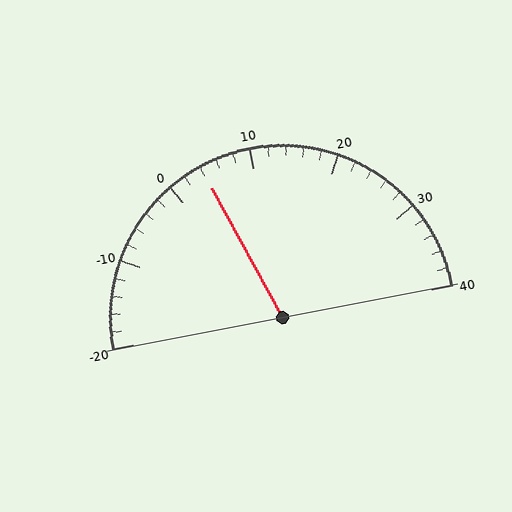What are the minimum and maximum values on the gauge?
The gauge ranges from -20 to 40.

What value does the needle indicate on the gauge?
The needle indicates approximately 4.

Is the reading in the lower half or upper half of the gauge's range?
The reading is in the lower half of the range (-20 to 40).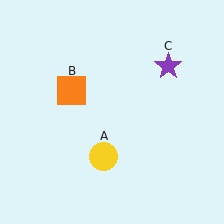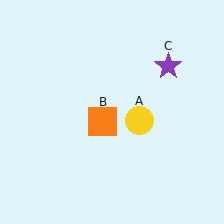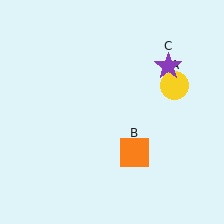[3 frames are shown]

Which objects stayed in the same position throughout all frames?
Purple star (object C) remained stationary.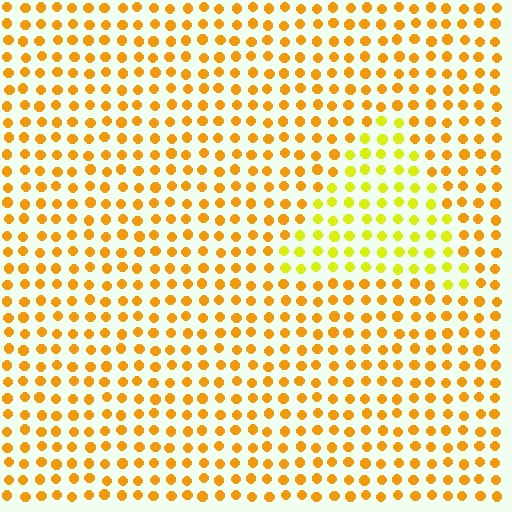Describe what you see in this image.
The image is filled with small orange elements in a uniform arrangement. A triangle-shaped region is visible where the elements are tinted to a slightly different hue, forming a subtle color boundary.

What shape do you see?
I see a triangle.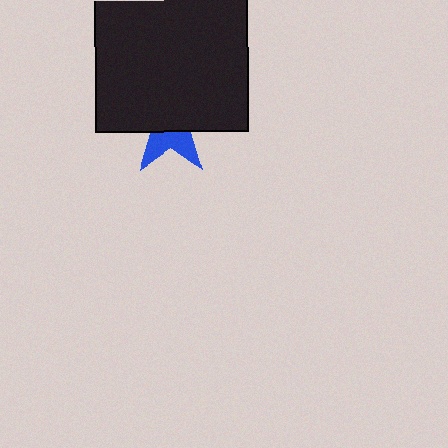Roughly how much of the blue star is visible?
A small part of it is visible (roughly 38%).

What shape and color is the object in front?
The object in front is a black rectangle.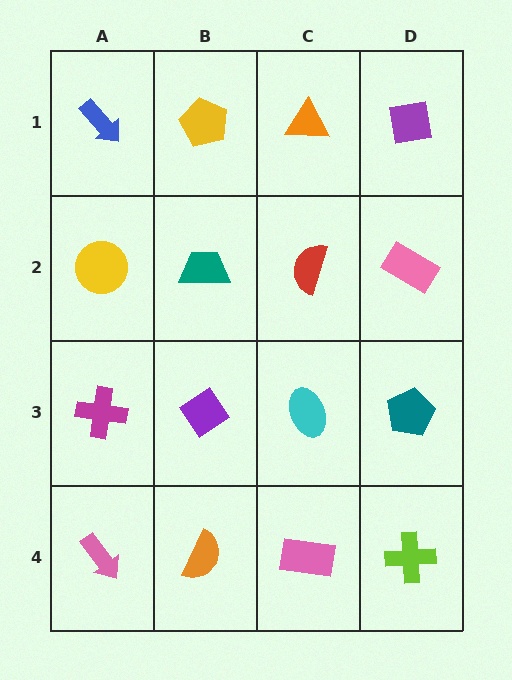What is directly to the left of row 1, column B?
A blue arrow.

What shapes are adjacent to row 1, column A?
A yellow circle (row 2, column A), a yellow pentagon (row 1, column B).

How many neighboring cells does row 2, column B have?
4.